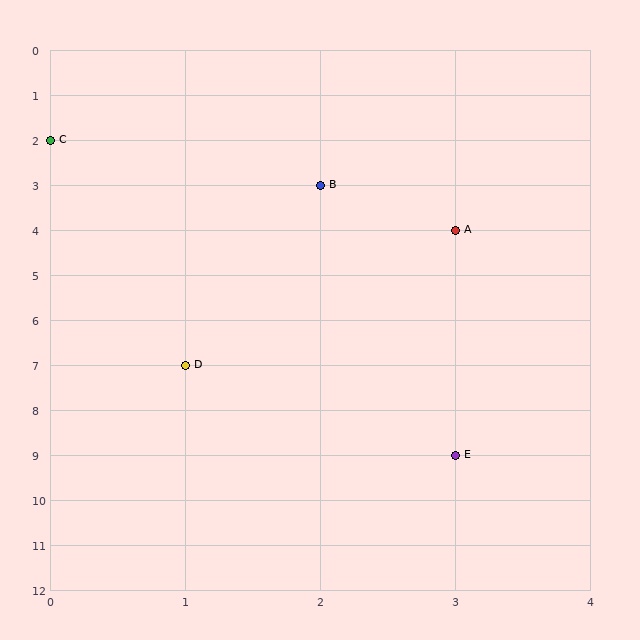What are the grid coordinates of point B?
Point B is at grid coordinates (2, 3).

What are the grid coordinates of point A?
Point A is at grid coordinates (3, 4).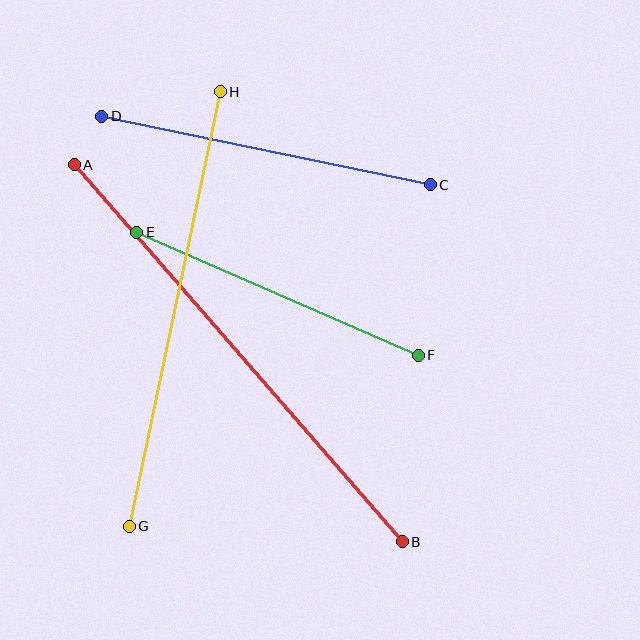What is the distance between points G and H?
The distance is approximately 444 pixels.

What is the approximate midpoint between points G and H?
The midpoint is at approximately (175, 309) pixels.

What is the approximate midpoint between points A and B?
The midpoint is at approximately (238, 353) pixels.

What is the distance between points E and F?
The distance is approximately 307 pixels.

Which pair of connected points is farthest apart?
Points A and B are farthest apart.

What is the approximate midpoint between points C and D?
The midpoint is at approximately (266, 150) pixels.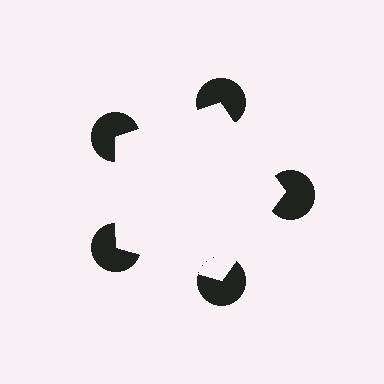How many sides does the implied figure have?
5 sides.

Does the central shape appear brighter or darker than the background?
It typically appears slightly brighter than the background, even though no actual brightness change is drawn.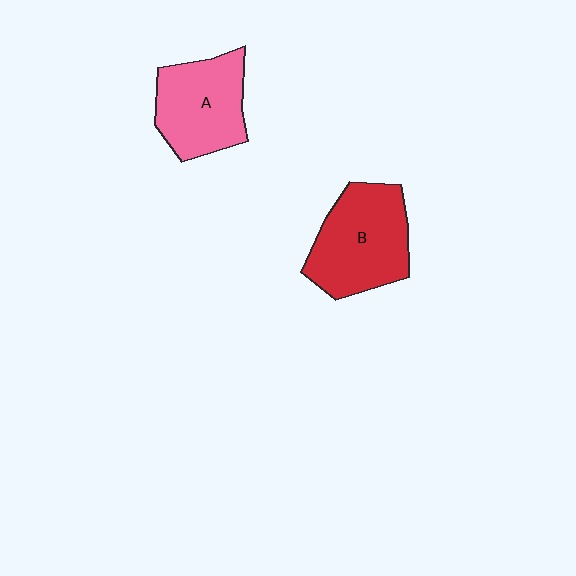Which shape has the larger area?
Shape B (red).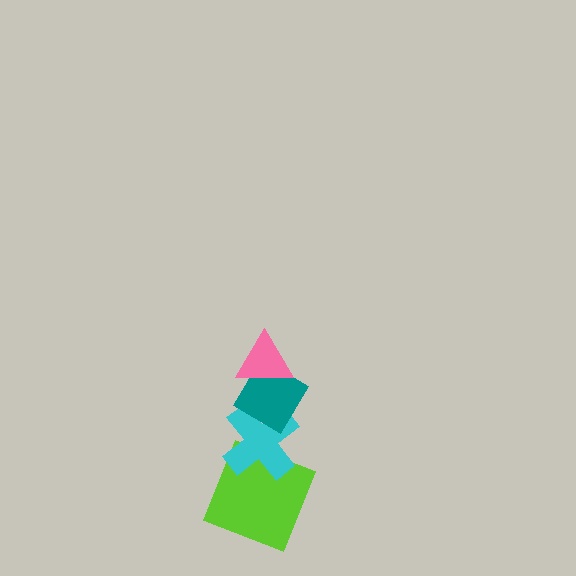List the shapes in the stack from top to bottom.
From top to bottom: the pink triangle, the teal diamond, the cyan cross, the lime square.